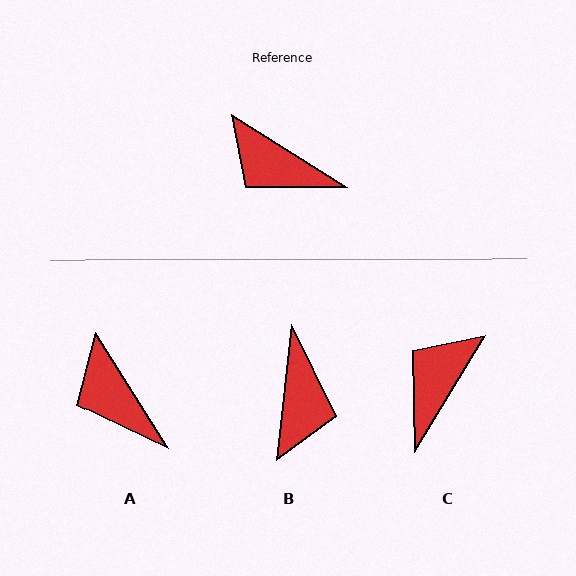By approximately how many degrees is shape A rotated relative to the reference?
Approximately 26 degrees clockwise.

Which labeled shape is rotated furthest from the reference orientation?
B, about 116 degrees away.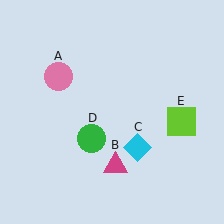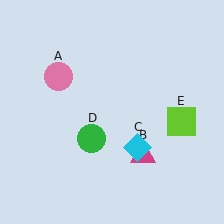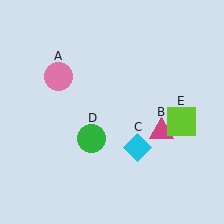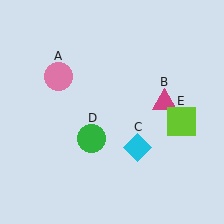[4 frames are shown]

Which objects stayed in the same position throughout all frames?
Pink circle (object A) and cyan diamond (object C) and green circle (object D) and lime square (object E) remained stationary.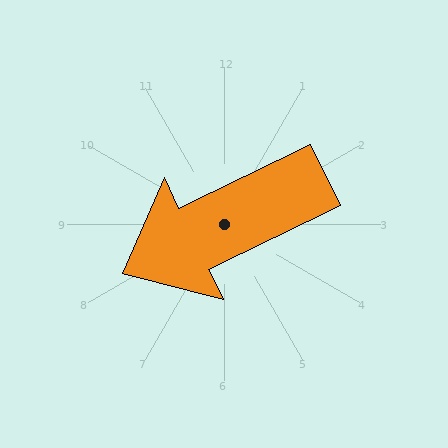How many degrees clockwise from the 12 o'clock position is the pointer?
Approximately 244 degrees.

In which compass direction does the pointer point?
Southwest.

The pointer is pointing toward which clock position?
Roughly 8 o'clock.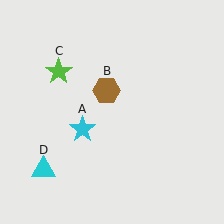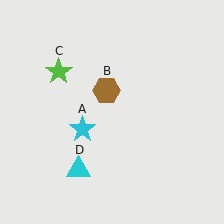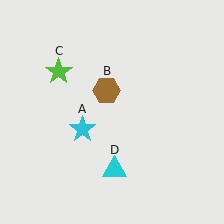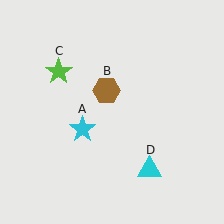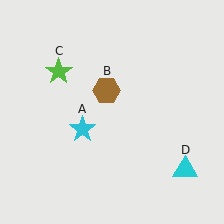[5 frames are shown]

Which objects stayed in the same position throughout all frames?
Cyan star (object A) and brown hexagon (object B) and lime star (object C) remained stationary.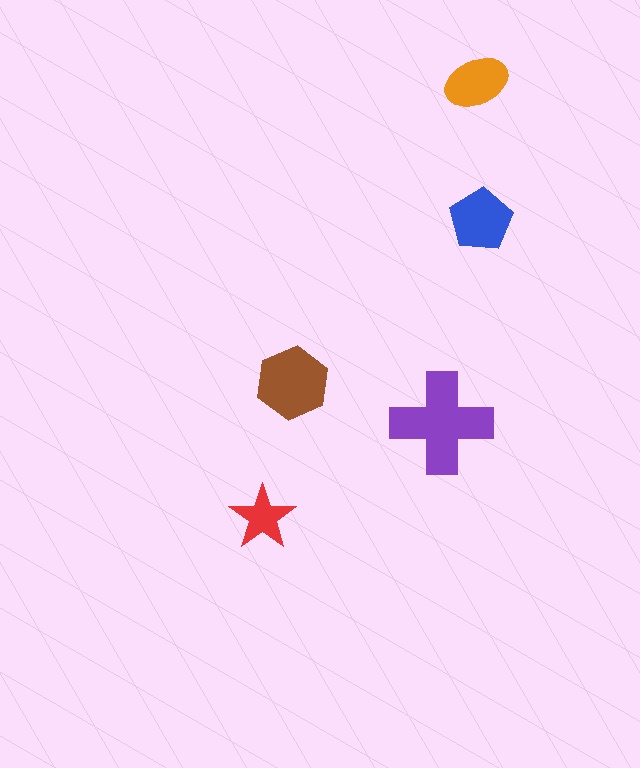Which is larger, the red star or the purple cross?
The purple cross.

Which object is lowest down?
The red star is bottommost.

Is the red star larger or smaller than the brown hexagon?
Smaller.